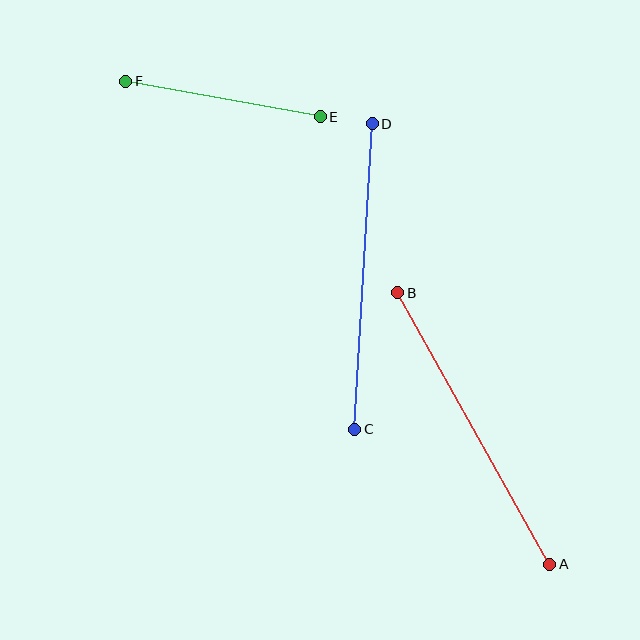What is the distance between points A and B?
The distance is approximately 311 pixels.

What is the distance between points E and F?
The distance is approximately 198 pixels.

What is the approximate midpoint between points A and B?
The midpoint is at approximately (474, 428) pixels.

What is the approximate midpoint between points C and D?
The midpoint is at approximately (364, 276) pixels.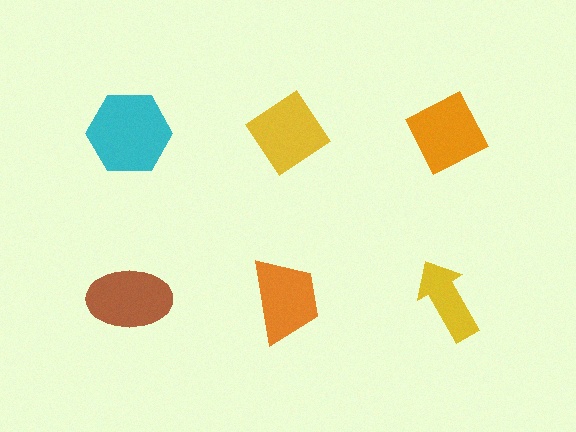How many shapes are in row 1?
3 shapes.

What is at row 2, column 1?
A brown ellipse.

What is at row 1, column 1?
A cyan hexagon.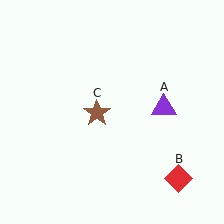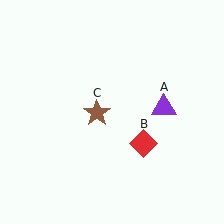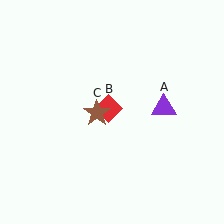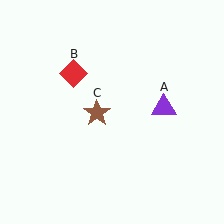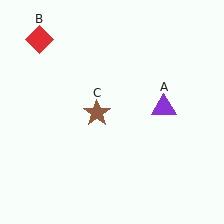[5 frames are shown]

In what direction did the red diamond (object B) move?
The red diamond (object B) moved up and to the left.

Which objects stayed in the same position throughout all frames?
Purple triangle (object A) and brown star (object C) remained stationary.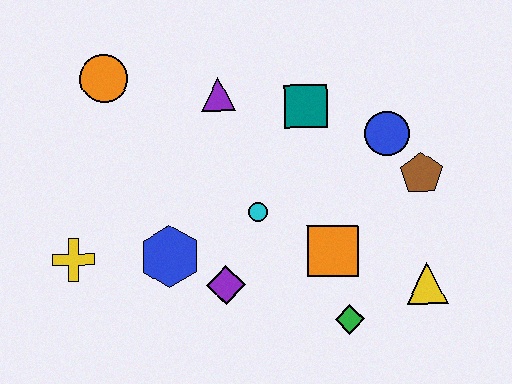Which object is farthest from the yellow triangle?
The orange circle is farthest from the yellow triangle.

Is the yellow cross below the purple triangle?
Yes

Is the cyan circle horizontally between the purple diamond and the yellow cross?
No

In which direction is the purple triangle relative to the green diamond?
The purple triangle is above the green diamond.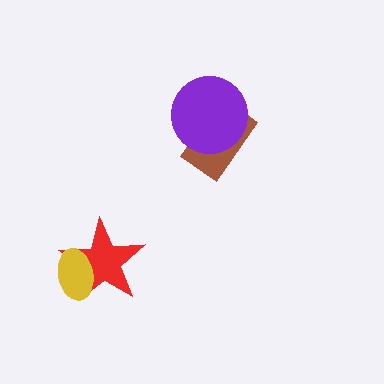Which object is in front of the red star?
The yellow ellipse is in front of the red star.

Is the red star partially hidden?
Yes, it is partially covered by another shape.